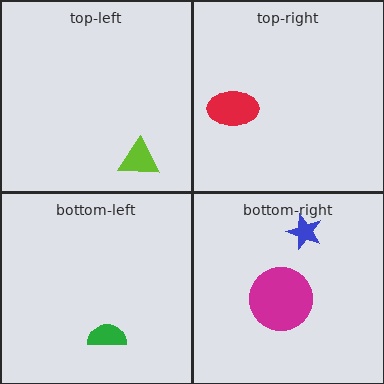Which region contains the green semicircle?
The bottom-left region.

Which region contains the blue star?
The bottom-right region.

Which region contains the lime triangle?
The top-left region.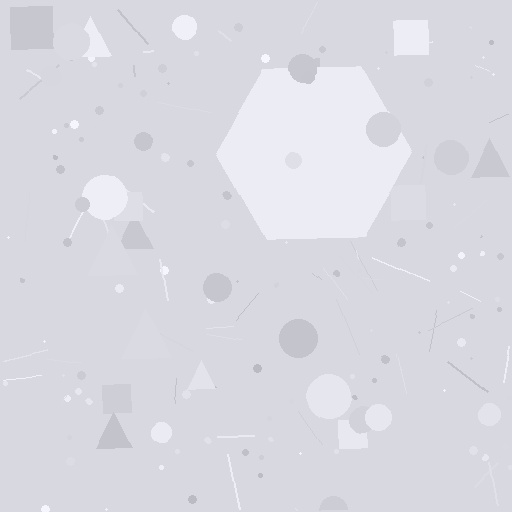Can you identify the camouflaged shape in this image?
The camouflaged shape is a hexagon.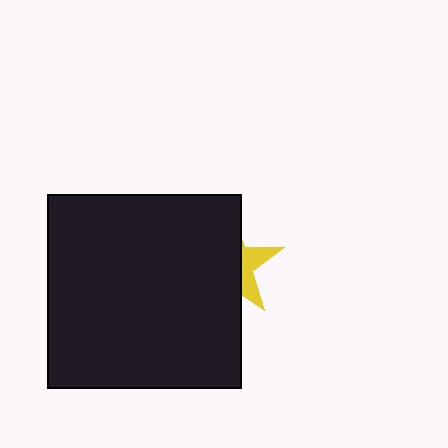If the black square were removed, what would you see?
You would see the complete yellow star.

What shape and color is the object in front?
The object in front is a black square.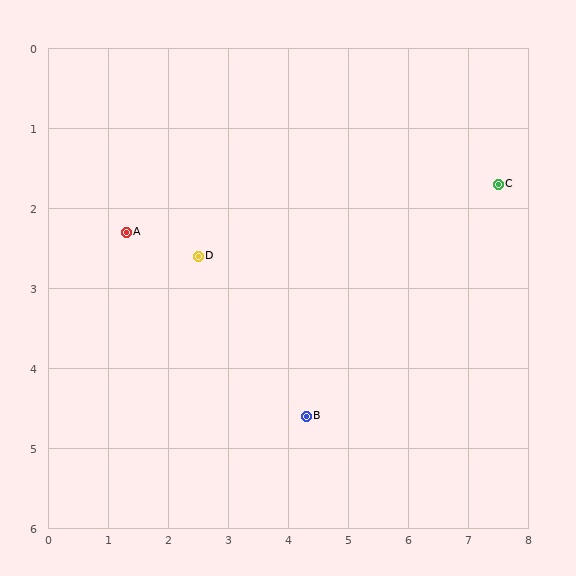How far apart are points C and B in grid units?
Points C and B are about 4.3 grid units apart.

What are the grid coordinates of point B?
Point B is at approximately (4.3, 4.6).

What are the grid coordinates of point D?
Point D is at approximately (2.5, 2.6).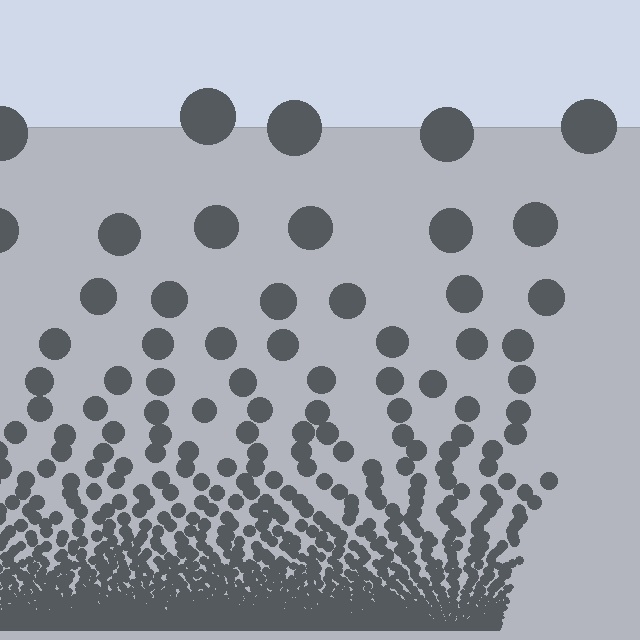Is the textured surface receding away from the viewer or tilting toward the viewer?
The surface appears to tilt toward the viewer. Texture elements get larger and sparser toward the top.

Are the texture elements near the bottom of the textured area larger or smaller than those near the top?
Smaller. The gradient is inverted — elements near the bottom are smaller and denser.